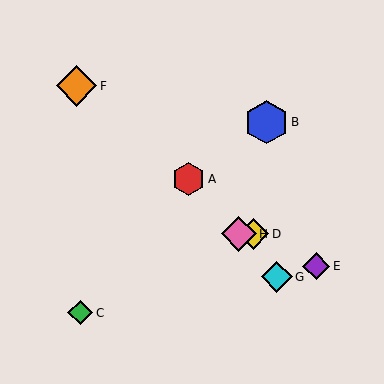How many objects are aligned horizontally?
2 objects (D, H) are aligned horizontally.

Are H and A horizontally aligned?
No, H is at y≈234 and A is at y≈179.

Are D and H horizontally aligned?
Yes, both are at y≈234.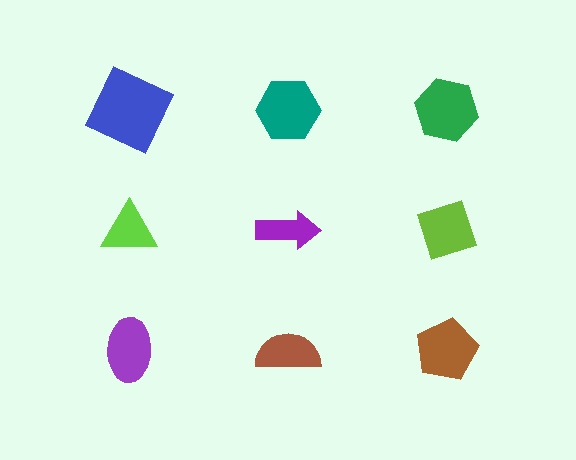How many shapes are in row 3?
3 shapes.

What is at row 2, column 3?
A lime diamond.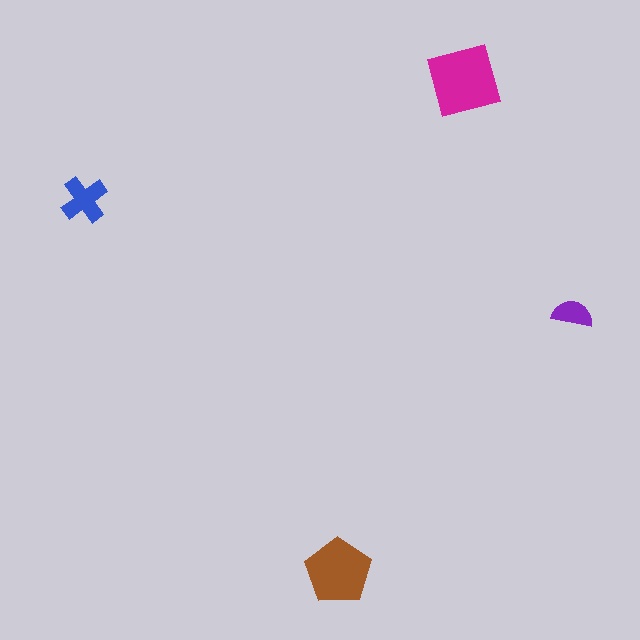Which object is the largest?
The magenta diamond.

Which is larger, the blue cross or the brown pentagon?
The brown pentagon.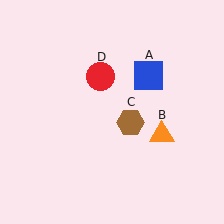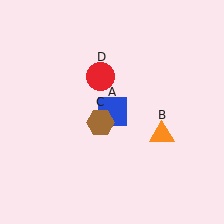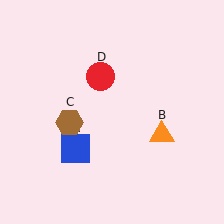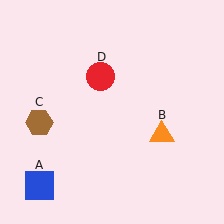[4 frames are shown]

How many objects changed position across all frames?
2 objects changed position: blue square (object A), brown hexagon (object C).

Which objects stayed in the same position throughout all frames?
Orange triangle (object B) and red circle (object D) remained stationary.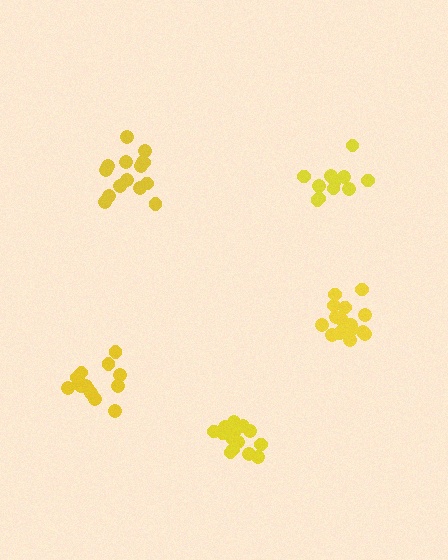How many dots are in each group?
Group 1: 16 dots, Group 2: 15 dots, Group 3: 11 dots, Group 4: 15 dots, Group 5: 15 dots (72 total).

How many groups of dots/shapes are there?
There are 5 groups.